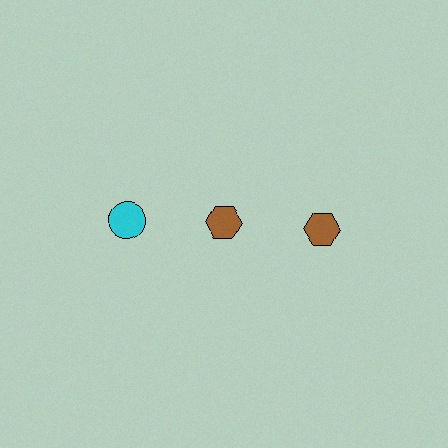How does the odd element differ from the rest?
It differs in both color (cyan instead of brown) and shape (circle instead of hexagon).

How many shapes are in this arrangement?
There are 3 shapes arranged in a grid pattern.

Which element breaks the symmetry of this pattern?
The cyan circle in the top row, leftmost column breaks the symmetry. All other shapes are brown hexagons.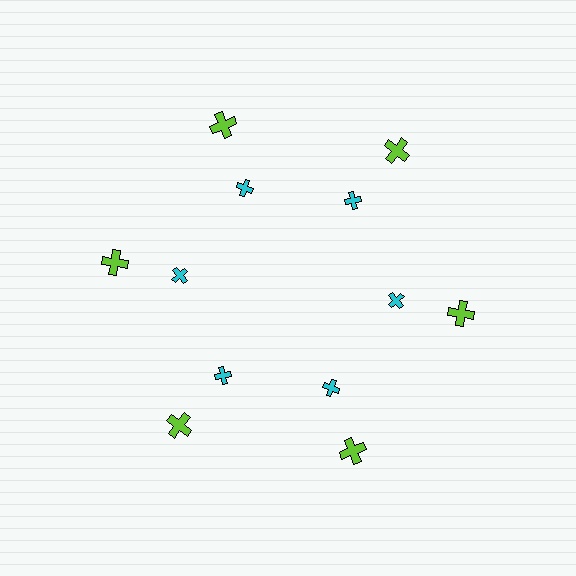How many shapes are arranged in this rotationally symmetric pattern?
There are 12 shapes, arranged in 6 groups of 2.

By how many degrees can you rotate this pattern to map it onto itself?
The pattern maps onto itself every 60 degrees of rotation.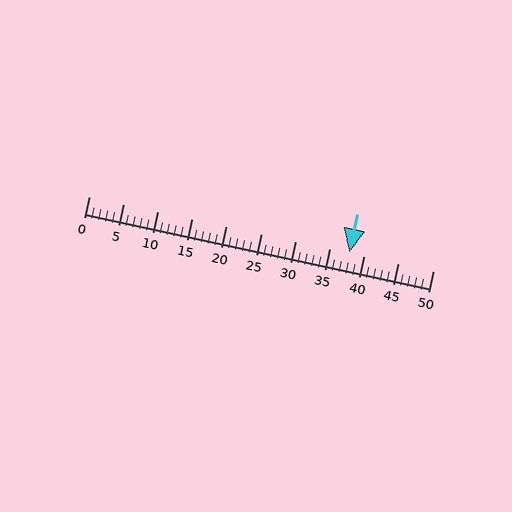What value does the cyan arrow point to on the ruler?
The cyan arrow points to approximately 38.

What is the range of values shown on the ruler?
The ruler shows values from 0 to 50.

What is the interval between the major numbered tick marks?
The major tick marks are spaced 5 units apart.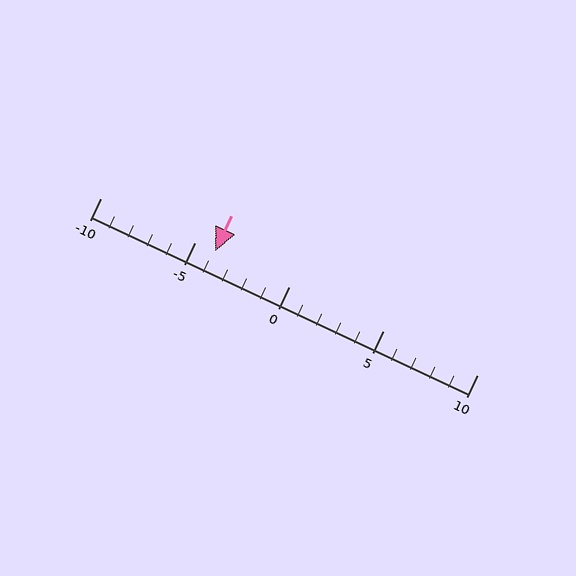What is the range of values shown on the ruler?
The ruler shows values from -10 to 10.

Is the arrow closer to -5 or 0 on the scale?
The arrow is closer to -5.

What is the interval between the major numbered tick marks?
The major tick marks are spaced 5 units apart.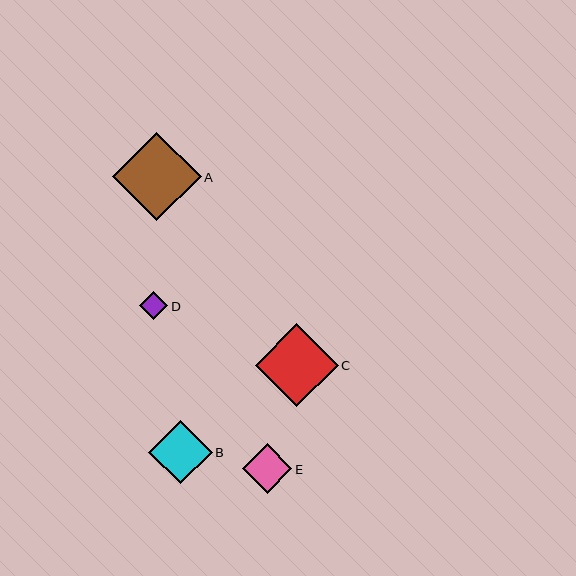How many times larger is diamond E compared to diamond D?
Diamond E is approximately 1.8 times the size of diamond D.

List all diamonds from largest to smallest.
From largest to smallest: A, C, B, E, D.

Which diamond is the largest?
Diamond A is the largest with a size of approximately 88 pixels.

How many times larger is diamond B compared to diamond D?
Diamond B is approximately 2.2 times the size of diamond D.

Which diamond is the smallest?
Diamond D is the smallest with a size of approximately 28 pixels.